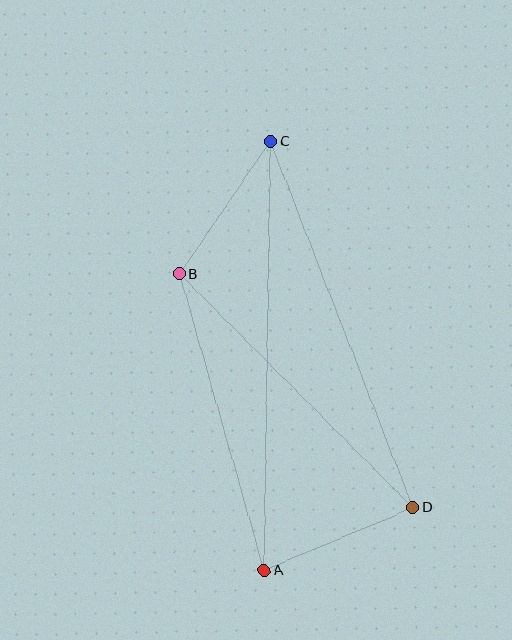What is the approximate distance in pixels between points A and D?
The distance between A and D is approximately 162 pixels.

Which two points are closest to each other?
Points B and C are closest to each other.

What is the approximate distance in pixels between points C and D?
The distance between C and D is approximately 393 pixels.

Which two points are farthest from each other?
Points A and C are farthest from each other.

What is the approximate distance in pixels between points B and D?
The distance between B and D is approximately 330 pixels.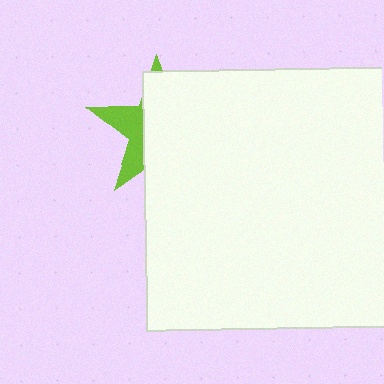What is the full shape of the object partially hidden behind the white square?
The partially hidden object is a lime star.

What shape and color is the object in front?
The object in front is a white square.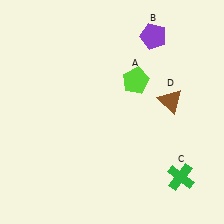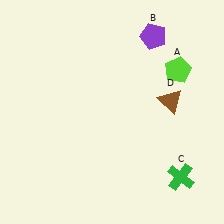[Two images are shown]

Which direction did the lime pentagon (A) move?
The lime pentagon (A) moved right.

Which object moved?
The lime pentagon (A) moved right.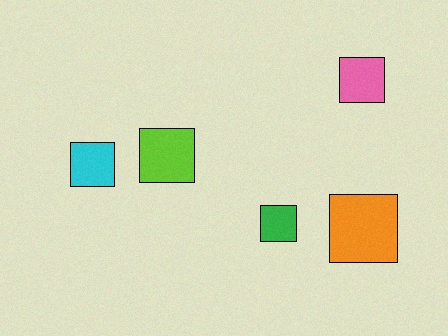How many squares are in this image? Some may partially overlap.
There are 5 squares.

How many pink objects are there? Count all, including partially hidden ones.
There is 1 pink object.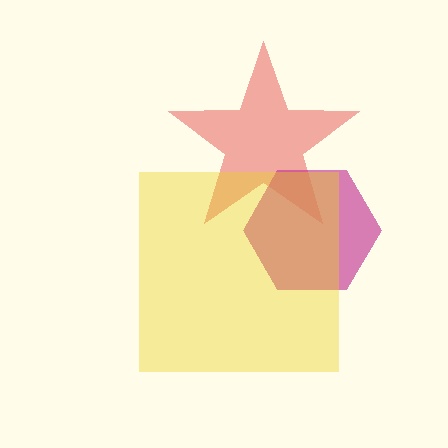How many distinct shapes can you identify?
There are 3 distinct shapes: a red star, a magenta hexagon, a yellow square.